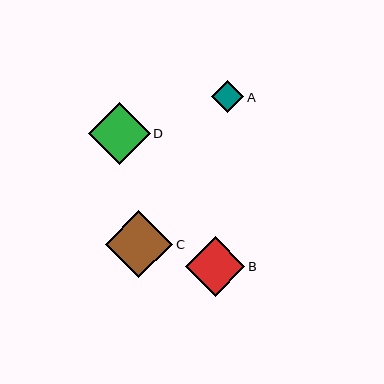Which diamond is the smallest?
Diamond A is the smallest with a size of approximately 32 pixels.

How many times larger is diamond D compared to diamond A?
Diamond D is approximately 1.9 times the size of diamond A.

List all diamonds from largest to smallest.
From largest to smallest: C, D, B, A.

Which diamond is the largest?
Diamond C is the largest with a size of approximately 67 pixels.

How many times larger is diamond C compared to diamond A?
Diamond C is approximately 2.1 times the size of diamond A.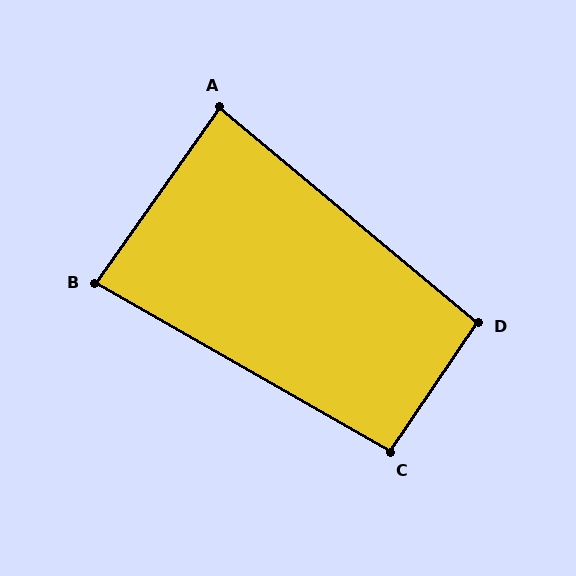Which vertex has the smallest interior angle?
B, at approximately 84 degrees.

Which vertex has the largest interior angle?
D, at approximately 96 degrees.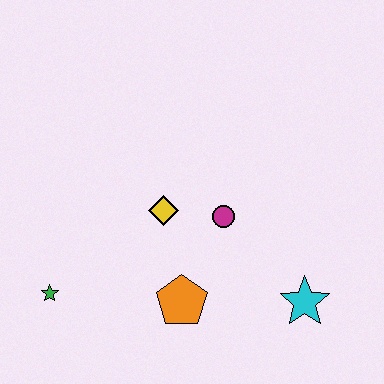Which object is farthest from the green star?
The cyan star is farthest from the green star.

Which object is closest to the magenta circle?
The yellow diamond is closest to the magenta circle.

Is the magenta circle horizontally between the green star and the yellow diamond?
No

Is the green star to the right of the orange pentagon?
No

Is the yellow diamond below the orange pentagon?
No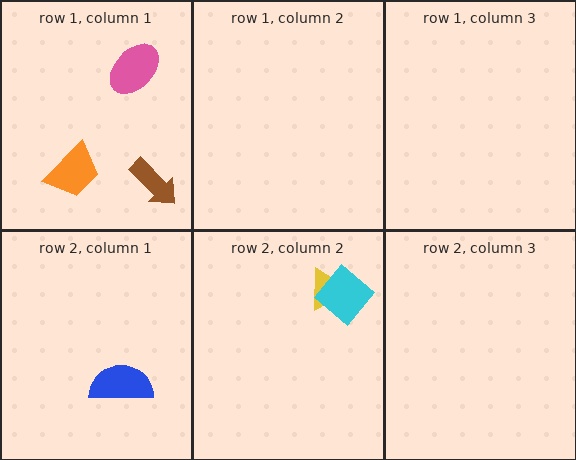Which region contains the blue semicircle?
The row 2, column 1 region.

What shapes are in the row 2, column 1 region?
The blue semicircle.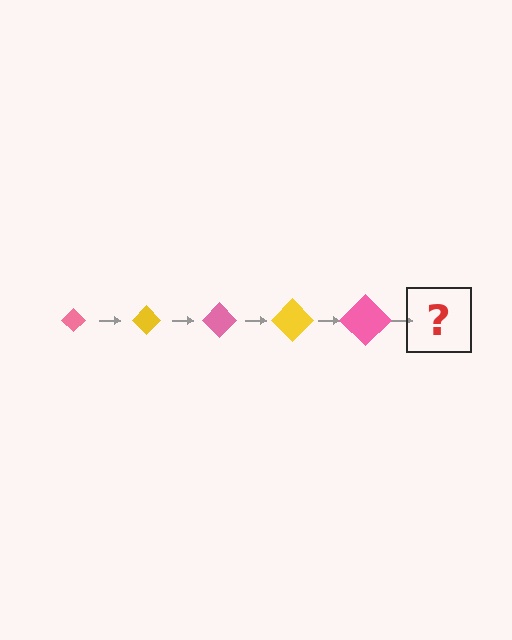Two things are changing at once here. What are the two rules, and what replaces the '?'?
The two rules are that the diamond grows larger each step and the color cycles through pink and yellow. The '?' should be a yellow diamond, larger than the previous one.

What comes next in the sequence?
The next element should be a yellow diamond, larger than the previous one.